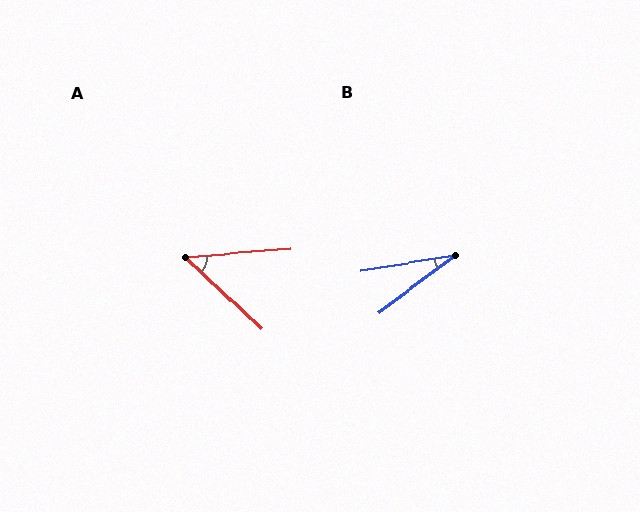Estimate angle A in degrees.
Approximately 48 degrees.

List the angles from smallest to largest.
B (28°), A (48°).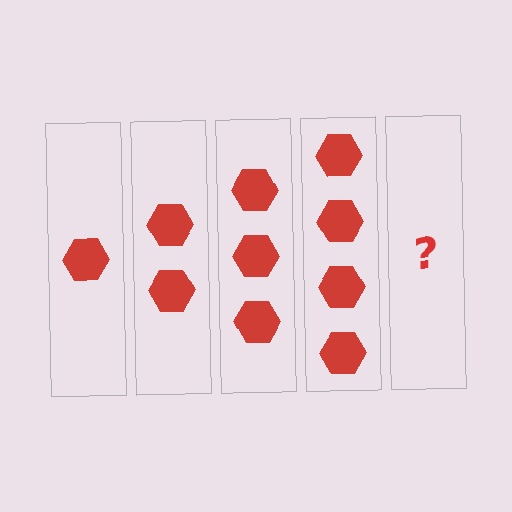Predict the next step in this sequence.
The next step is 5 hexagons.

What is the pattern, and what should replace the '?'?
The pattern is that each step adds one more hexagon. The '?' should be 5 hexagons.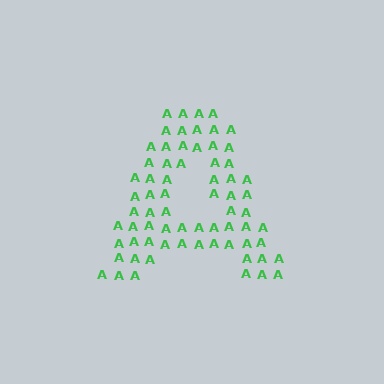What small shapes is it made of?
It is made of small letter A's.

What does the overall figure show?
The overall figure shows the letter A.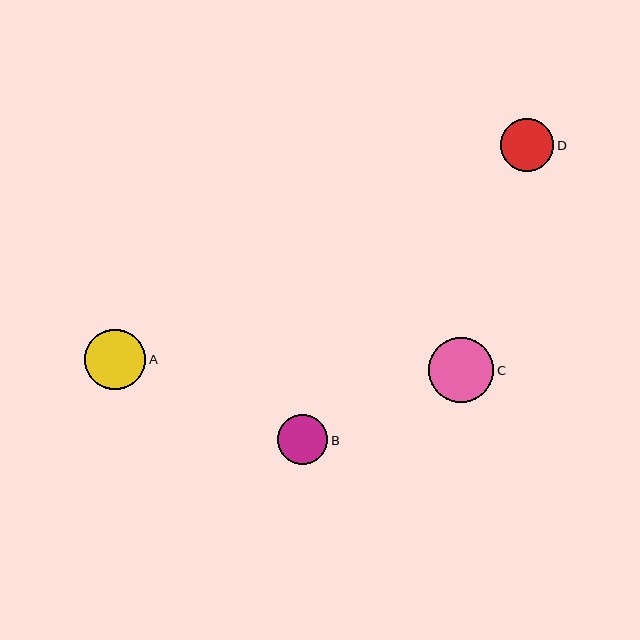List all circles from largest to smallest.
From largest to smallest: C, A, D, B.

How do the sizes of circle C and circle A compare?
Circle C and circle A are approximately the same size.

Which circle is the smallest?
Circle B is the smallest with a size of approximately 50 pixels.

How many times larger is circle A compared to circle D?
Circle A is approximately 1.2 times the size of circle D.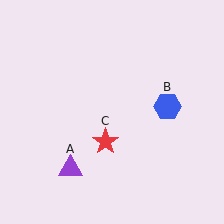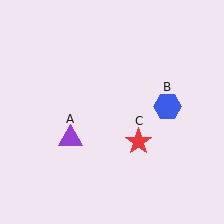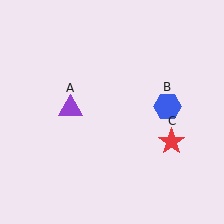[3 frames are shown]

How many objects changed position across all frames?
2 objects changed position: purple triangle (object A), red star (object C).